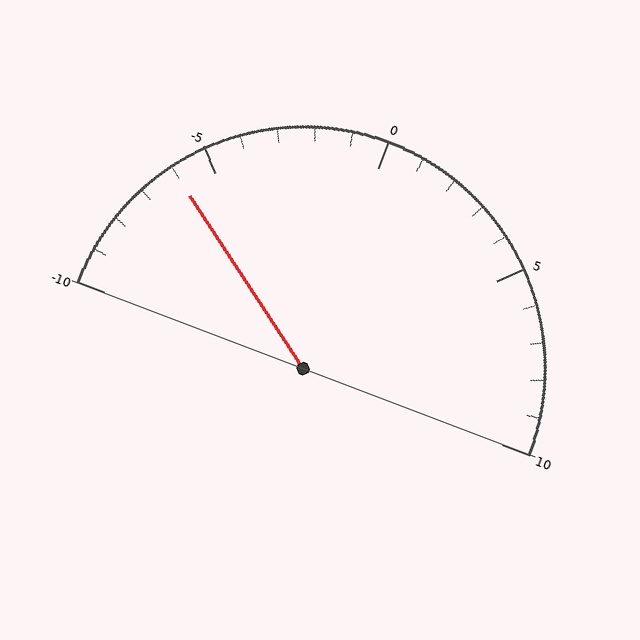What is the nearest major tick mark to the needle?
The nearest major tick mark is -5.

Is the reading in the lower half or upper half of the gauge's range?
The reading is in the lower half of the range (-10 to 10).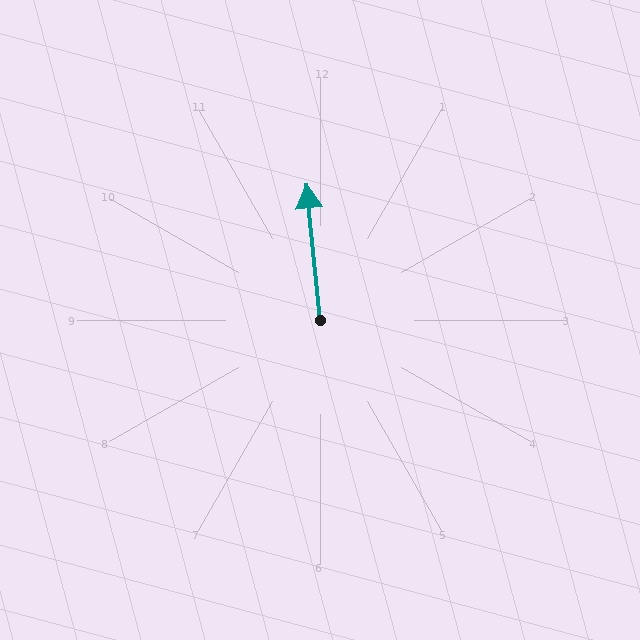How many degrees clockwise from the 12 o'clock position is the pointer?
Approximately 354 degrees.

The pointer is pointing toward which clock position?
Roughly 12 o'clock.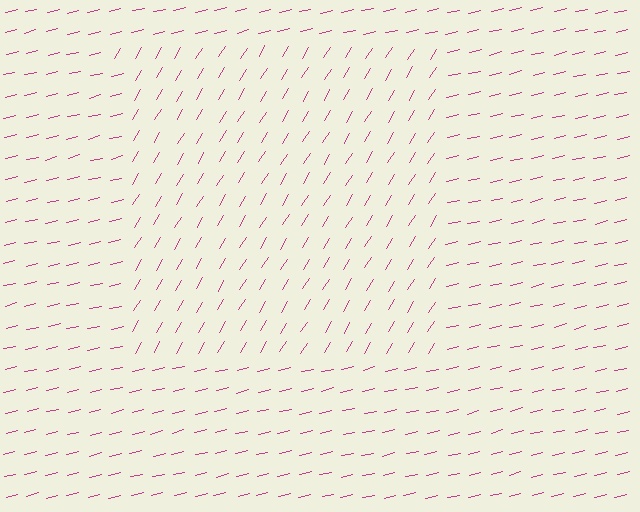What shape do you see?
I see a rectangle.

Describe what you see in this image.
The image is filled with small magenta line segments. A rectangle region in the image has lines oriented differently from the surrounding lines, creating a visible texture boundary.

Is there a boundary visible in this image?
Yes, there is a texture boundary formed by a change in line orientation.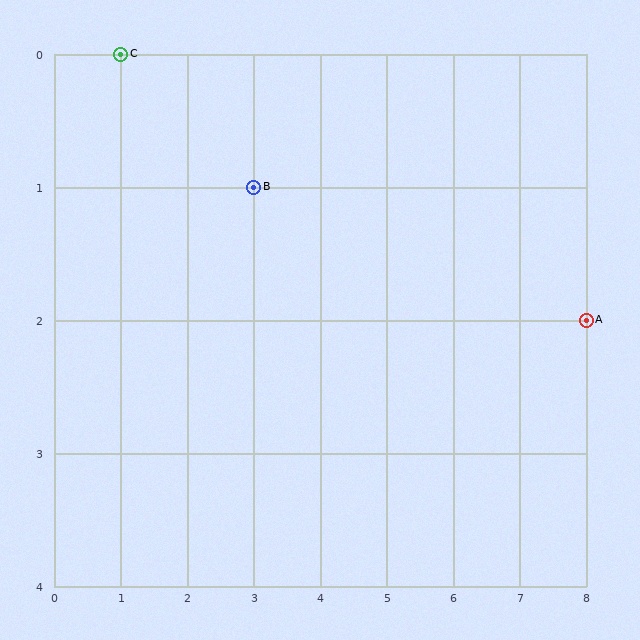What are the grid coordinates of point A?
Point A is at grid coordinates (8, 2).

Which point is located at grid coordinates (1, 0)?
Point C is at (1, 0).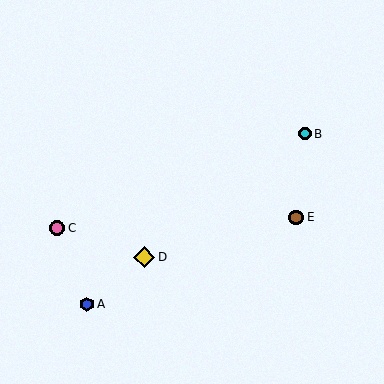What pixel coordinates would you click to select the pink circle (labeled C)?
Click at (57, 228) to select the pink circle C.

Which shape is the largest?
The yellow diamond (labeled D) is the largest.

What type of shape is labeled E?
Shape E is a brown circle.